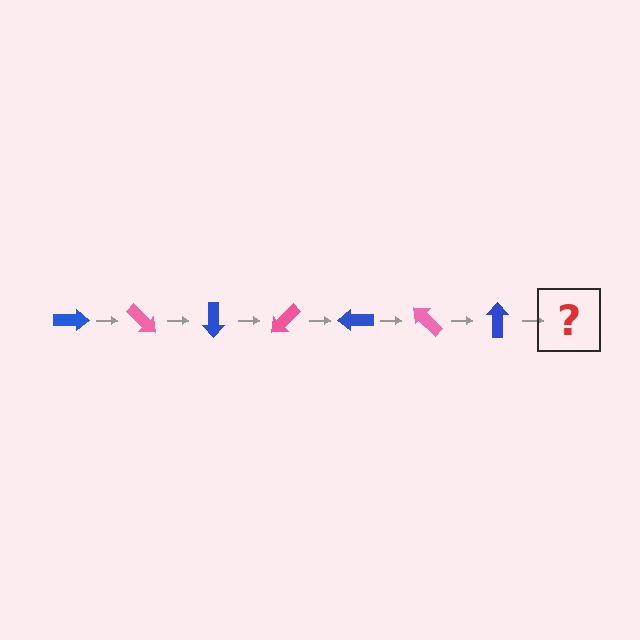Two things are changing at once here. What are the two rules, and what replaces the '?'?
The two rules are that it rotates 45 degrees each step and the color cycles through blue and pink. The '?' should be a pink arrow, rotated 315 degrees from the start.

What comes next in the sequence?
The next element should be a pink arrow, rotated 315 degrees from the start.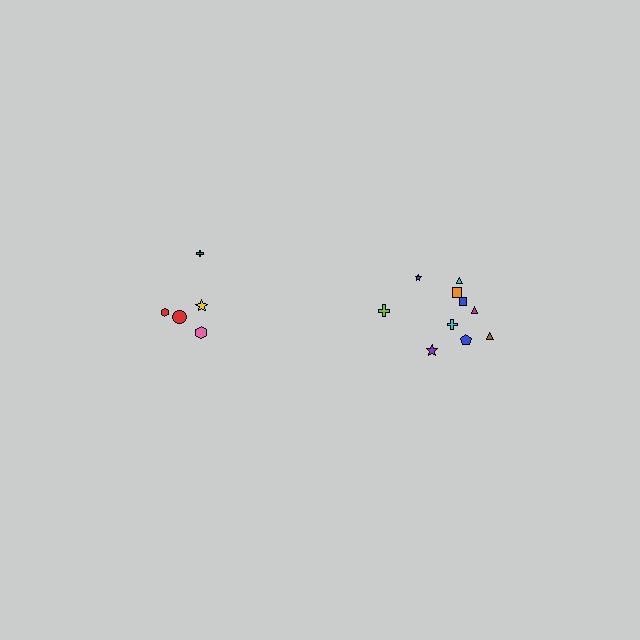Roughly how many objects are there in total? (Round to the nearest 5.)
Roughly 15 objects in total.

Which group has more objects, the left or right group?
The right group.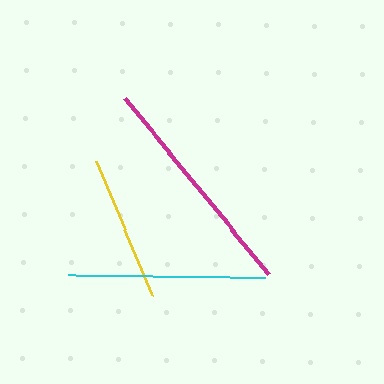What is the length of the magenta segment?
The magenta segment is approximately 228 pixels long.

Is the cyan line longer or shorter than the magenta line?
The magenta line is longer than the cyan line.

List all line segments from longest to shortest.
From longest to shortest: magenta, cyan, yellow.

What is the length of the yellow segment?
The yellow segment is approximately 145 pixels long.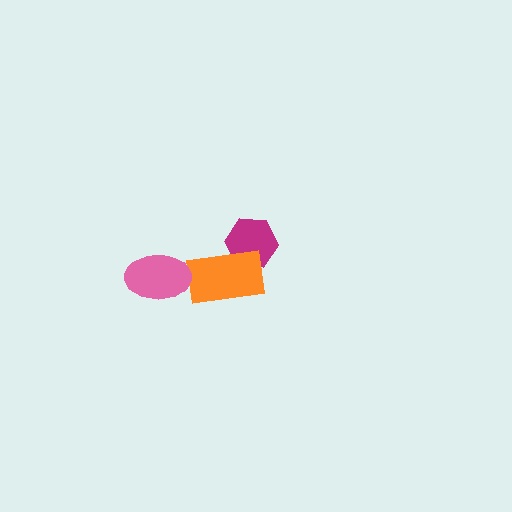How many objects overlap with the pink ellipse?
0 objects overlap with the pink ellipse.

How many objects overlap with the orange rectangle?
1 object overlaps with the orange rectangle.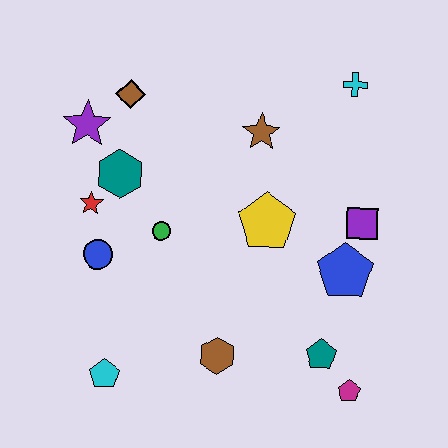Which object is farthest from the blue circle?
The cyan cross is farthest from the blue circle.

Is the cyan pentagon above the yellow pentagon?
No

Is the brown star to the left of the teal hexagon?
No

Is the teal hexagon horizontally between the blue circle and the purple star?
No